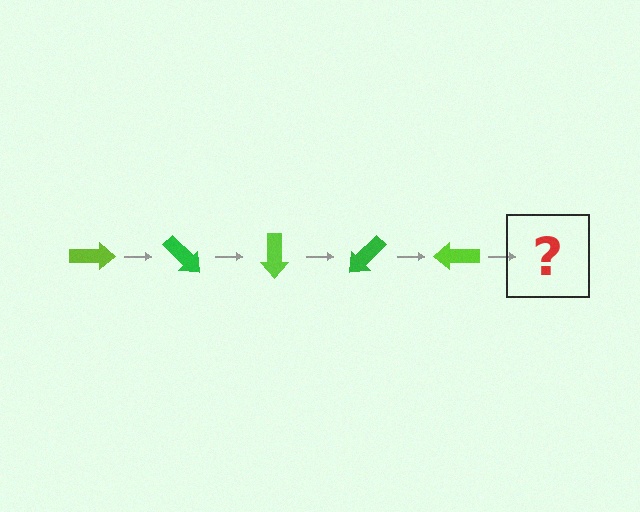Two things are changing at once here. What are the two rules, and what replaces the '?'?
The two rules are that it rotates 45 degrees each step and the color cycles through lime and green. The '?' should be a green arrow, rotated 225 degrees from the start.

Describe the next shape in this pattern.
It should be a green arrow, rotated 225 degrees from the start.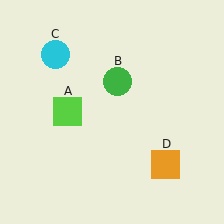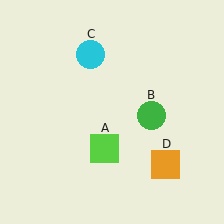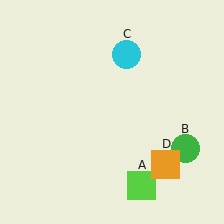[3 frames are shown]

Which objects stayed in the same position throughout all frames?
Orange square (object D) remained stationary.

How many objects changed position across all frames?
3 objects changed position: lime square (object A), green circle (object B), cyan circle (object C).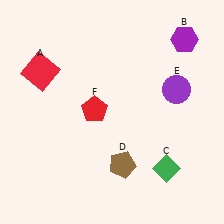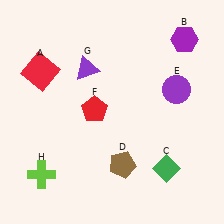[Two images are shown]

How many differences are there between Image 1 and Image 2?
There are 2 differences between the two images.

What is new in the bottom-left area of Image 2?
A lime cross (H) was added in the bottom-left area of Image 2.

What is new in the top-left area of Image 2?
A purple triangle (G) was added in the top-left area of Image 2.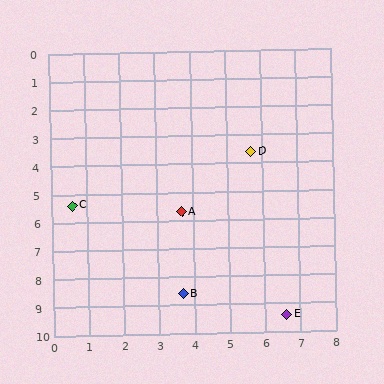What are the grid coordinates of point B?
Point B is at approximately (3.7, 8.6).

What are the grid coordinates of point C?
Point C is at approximately (0.6, 5.4).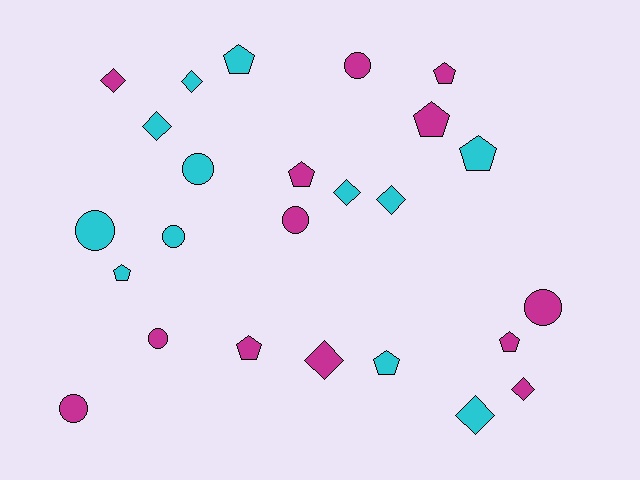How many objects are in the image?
There are 25 objects.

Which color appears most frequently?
Magenta, with 13 objects.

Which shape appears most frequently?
Pentagon, with 9 objects.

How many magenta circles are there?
There are 5 magenta circles.